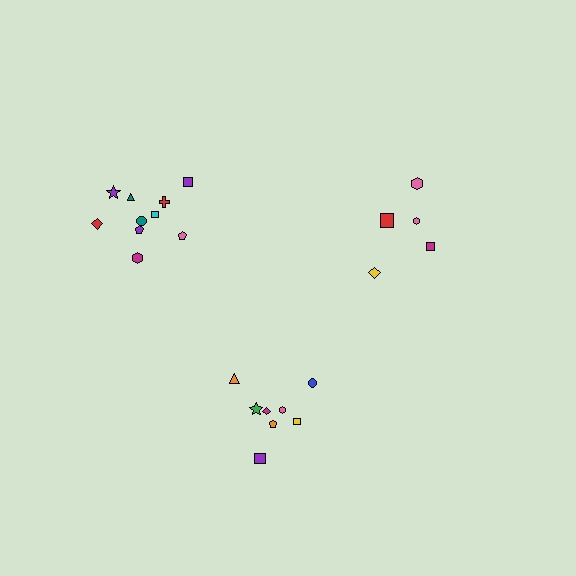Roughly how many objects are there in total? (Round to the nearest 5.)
Roughly 25 objects in total.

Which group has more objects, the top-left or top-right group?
The top-left group.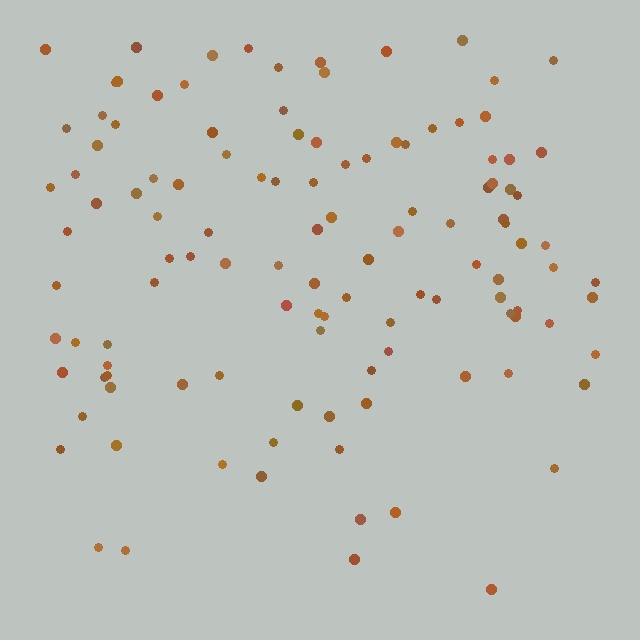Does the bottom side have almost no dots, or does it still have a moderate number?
Still a moderate number, just noticeably fewer than the top.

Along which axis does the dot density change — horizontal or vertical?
Vertical.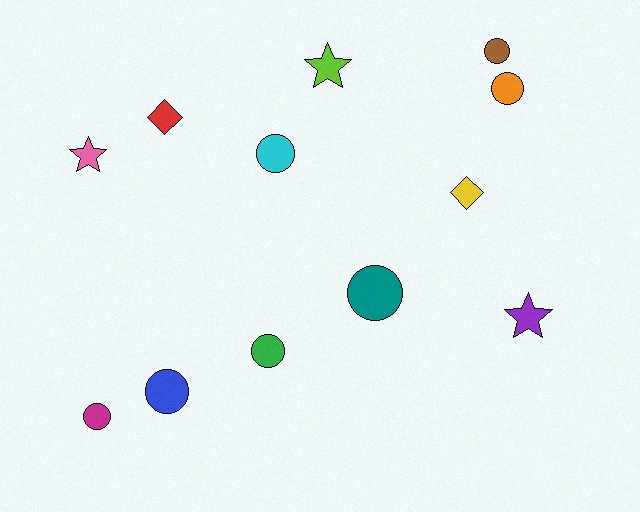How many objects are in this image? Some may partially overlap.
There are 12 objects.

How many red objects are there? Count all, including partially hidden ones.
There is 1 red object.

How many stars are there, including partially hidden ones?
There are 3 stars.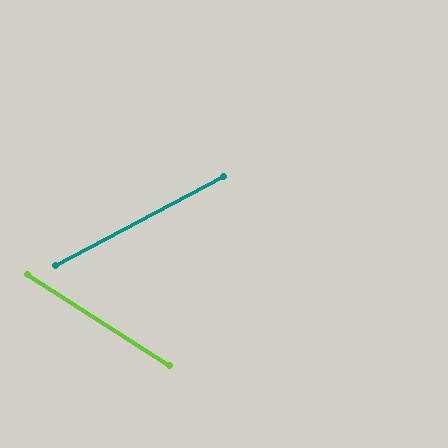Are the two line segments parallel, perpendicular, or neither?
Neither parallel nor perpendicular — they differ by about 60°.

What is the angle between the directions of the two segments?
Approximately 60 degrees.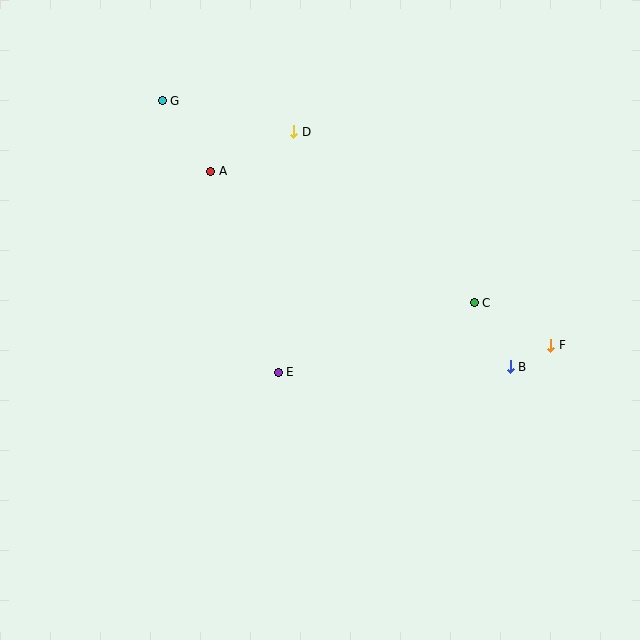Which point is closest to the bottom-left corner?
Point E is closest to the bottom-left corner.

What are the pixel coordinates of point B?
Point B is at (510, 367).